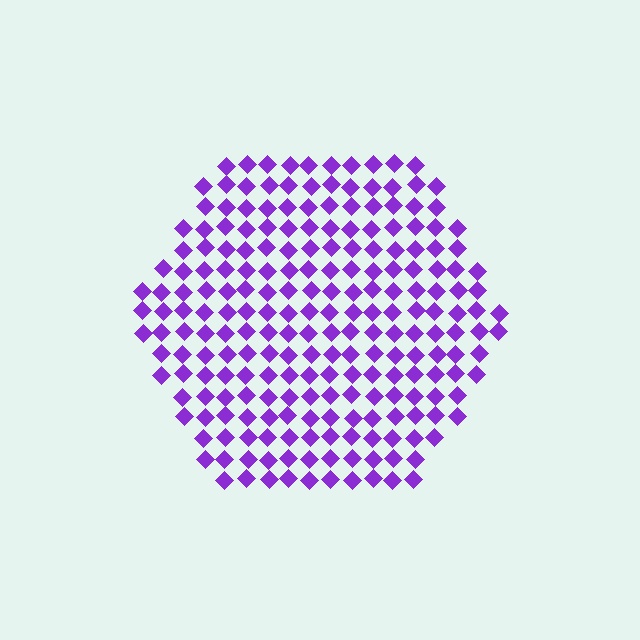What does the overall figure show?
The overall figure shows a hexagon.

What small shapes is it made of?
It is made of small diamonds.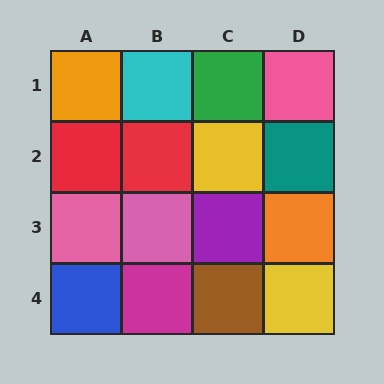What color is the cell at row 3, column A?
Pink.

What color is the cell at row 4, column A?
Blue.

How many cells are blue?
1 cell is blue.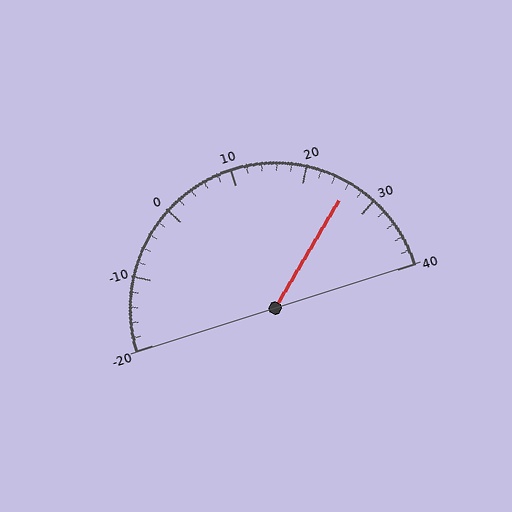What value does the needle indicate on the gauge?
The needle indicates approximately 26.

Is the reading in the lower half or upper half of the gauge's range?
The reading is in the upper half of the range (-20 to 40).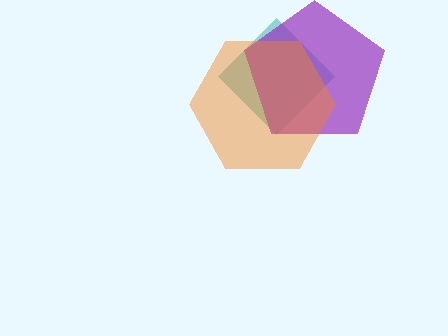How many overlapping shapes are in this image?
There are 3 overlapping shapes in the image.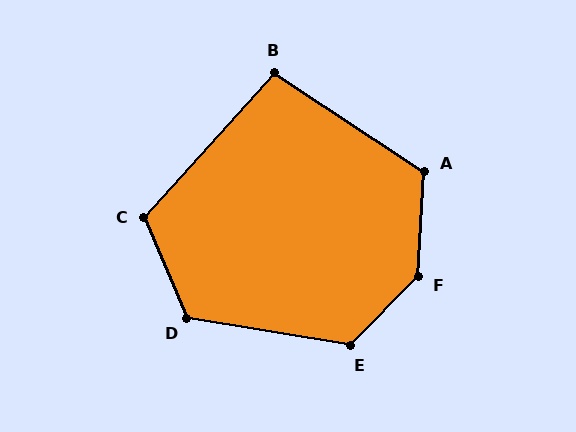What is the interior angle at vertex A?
Approximately 120 degrees (obtuse).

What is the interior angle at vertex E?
Approximately 125 degrees (obtuse).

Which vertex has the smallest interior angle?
B, at approximately 99 degrees.